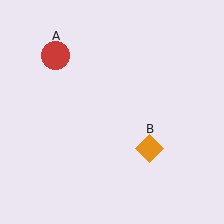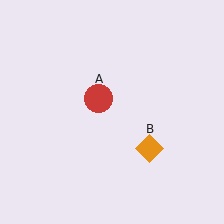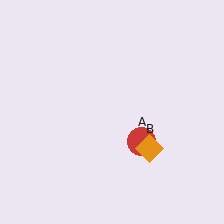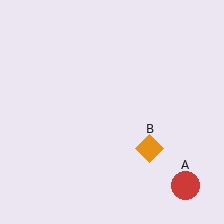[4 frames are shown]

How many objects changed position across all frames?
1 object changed position: red circle (object A).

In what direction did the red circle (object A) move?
The red circle (object A) moved down and to the right.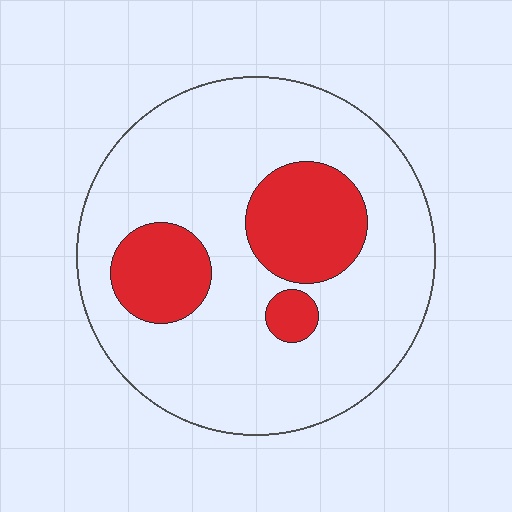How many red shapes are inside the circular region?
3.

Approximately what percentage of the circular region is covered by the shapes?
Approximately 20%.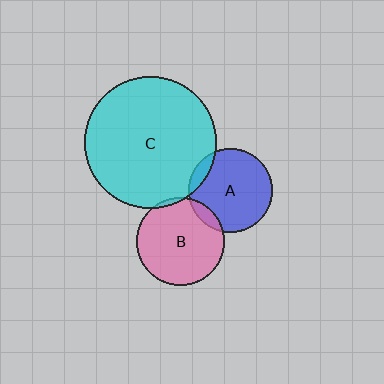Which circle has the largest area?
Circle C (cyan).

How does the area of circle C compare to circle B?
Approximately 2.3 times.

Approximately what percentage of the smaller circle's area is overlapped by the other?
Approximately 5%.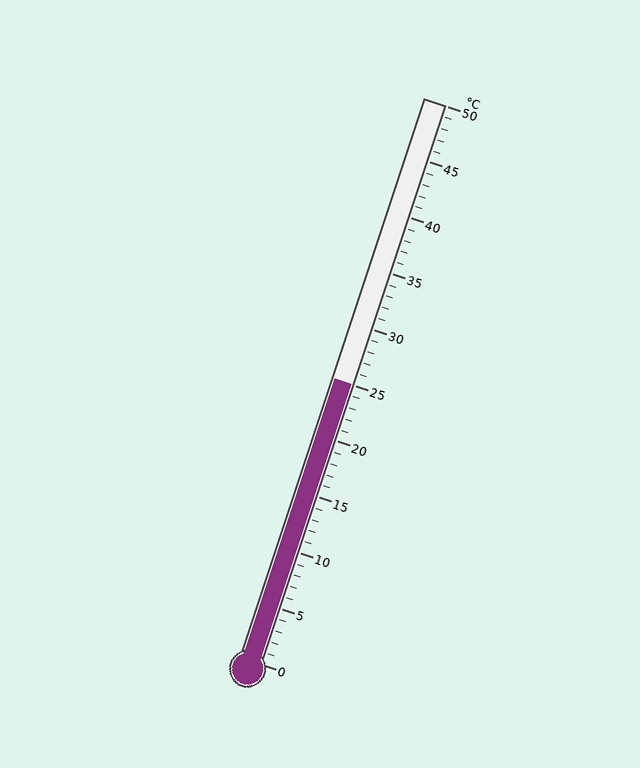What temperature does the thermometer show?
The thermometer shows approximately 25°C.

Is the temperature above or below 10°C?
The temperature is above 10°C.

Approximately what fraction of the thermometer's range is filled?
The thermometer is filled to approximately 50% of its range.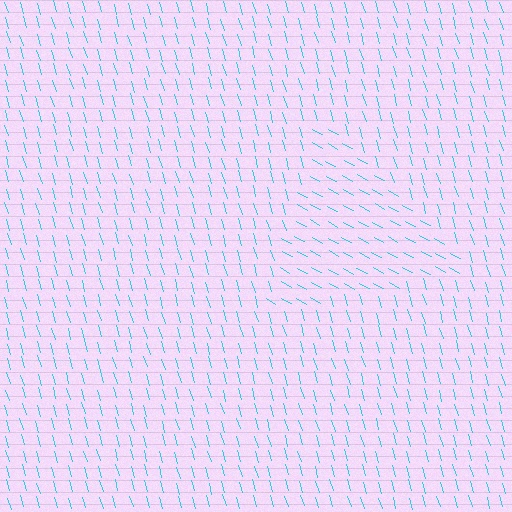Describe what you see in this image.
The image is filled with small cyan line segments. A triangle region in the image has lines oriented differently from the surrounding lines, creating a visible texture boundary.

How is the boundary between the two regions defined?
The boundary is defined purely by a change in line orientation (approximately 45 degrees difference). All lines are the same color and thickness.